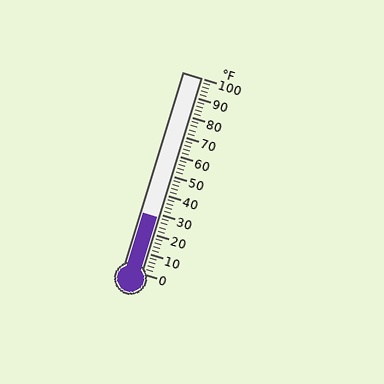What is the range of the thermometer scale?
The thermometer scale ranges from 0°F to 100°F.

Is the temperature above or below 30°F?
The temperature is below 30°F.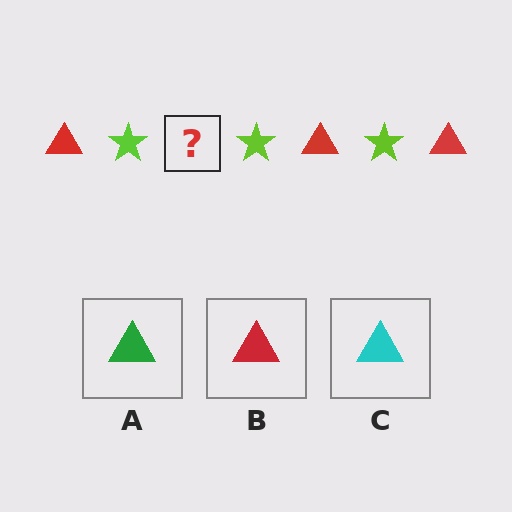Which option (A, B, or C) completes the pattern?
B.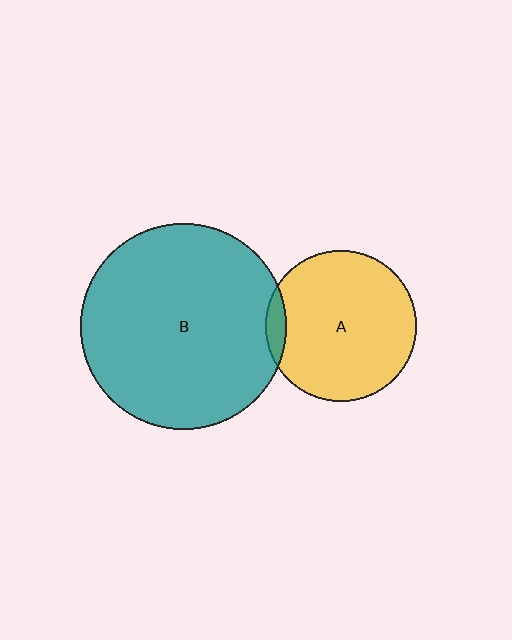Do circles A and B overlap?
Yes.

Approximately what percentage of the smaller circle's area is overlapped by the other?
Approximately 5%.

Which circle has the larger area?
Circle B (teal).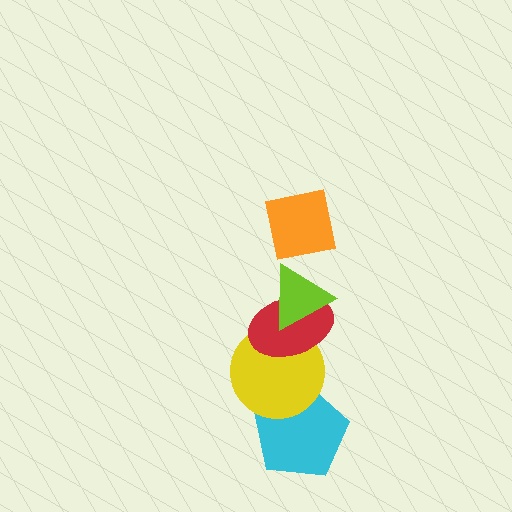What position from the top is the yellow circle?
The yellow circle is 4th from the top.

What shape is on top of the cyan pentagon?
The yellow circle is on top of the cyan pentagon.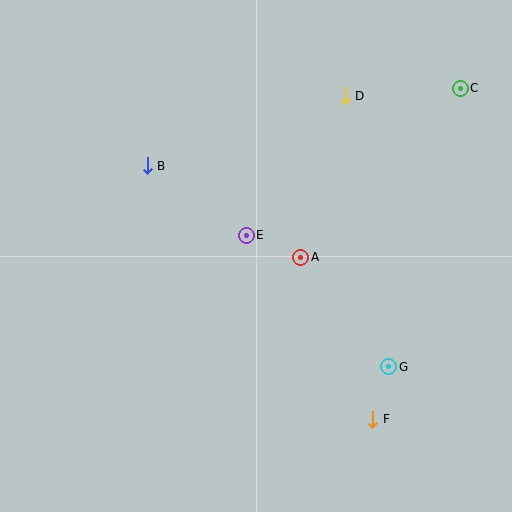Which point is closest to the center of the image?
Point E at (246, 235) is closest to the center.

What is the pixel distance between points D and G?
The distance between D and G is 274 pixels.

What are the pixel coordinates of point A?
Point A is at (301, 257).